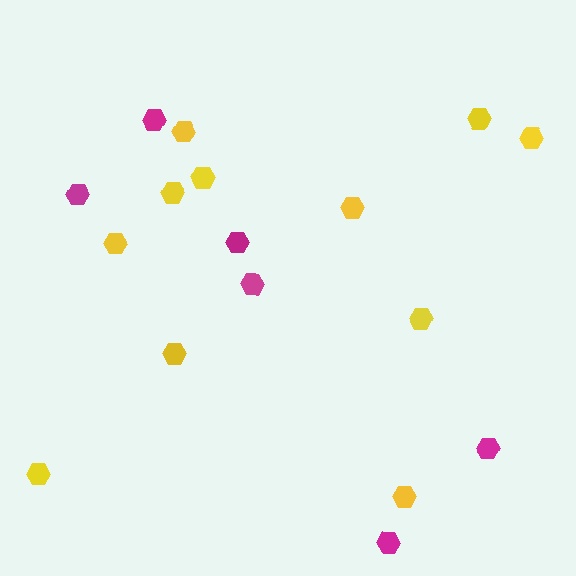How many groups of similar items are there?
There are 2 groups: one group of yellow hexagons (11) and one group of magenta hexagons (6).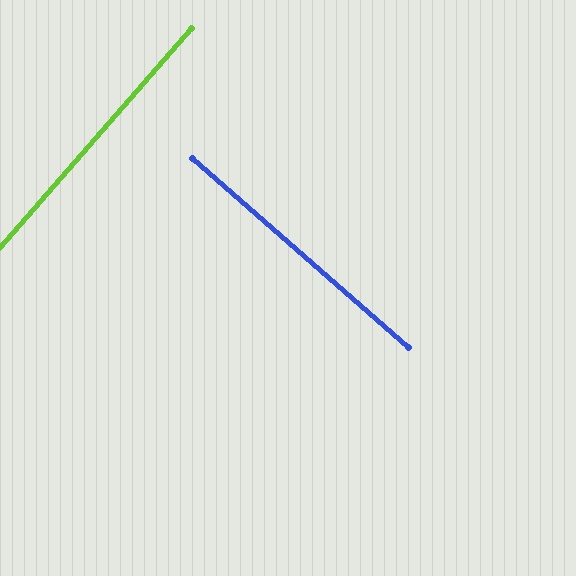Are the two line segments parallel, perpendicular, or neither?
Perpendicular — they meet at approximately 90°.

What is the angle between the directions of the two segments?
Approximately 90 degrees.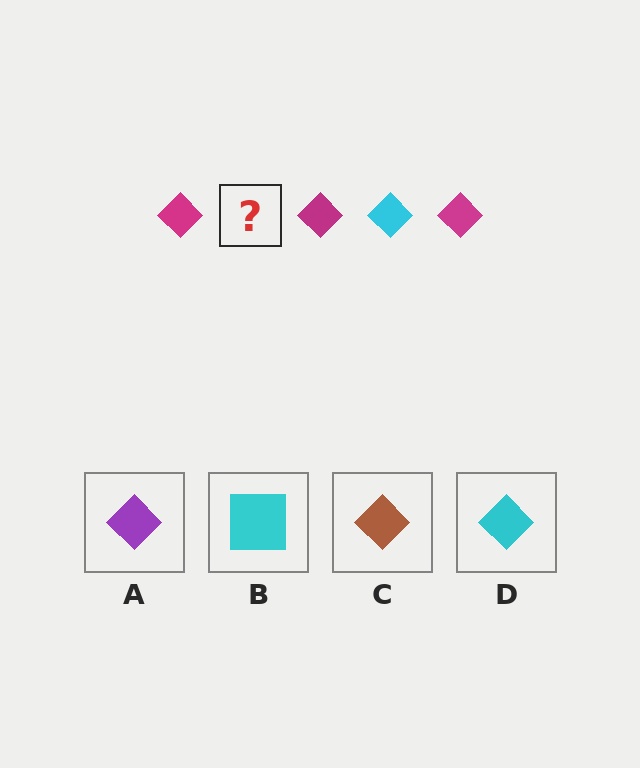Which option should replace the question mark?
Option D.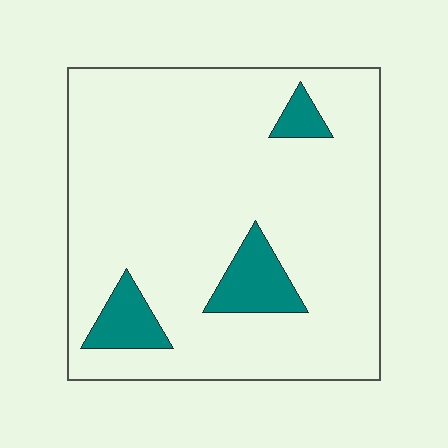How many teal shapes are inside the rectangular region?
3.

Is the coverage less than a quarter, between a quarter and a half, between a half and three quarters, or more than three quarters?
Less than a quarter.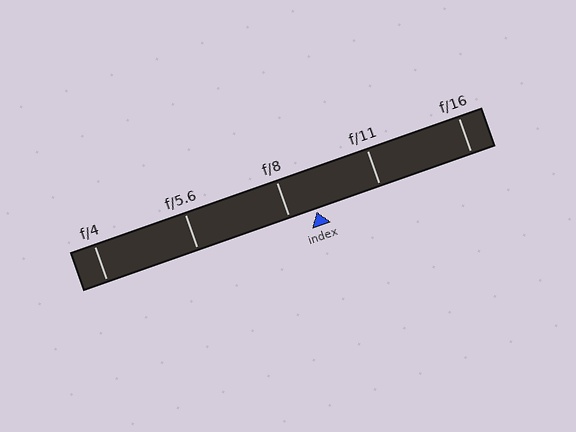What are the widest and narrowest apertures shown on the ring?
The widest aperture shown is f/4 and the narrowest is f/16.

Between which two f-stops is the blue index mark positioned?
The index mark is between f/8 and f/11.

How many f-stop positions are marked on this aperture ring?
There are 5 f-stop positions marked.